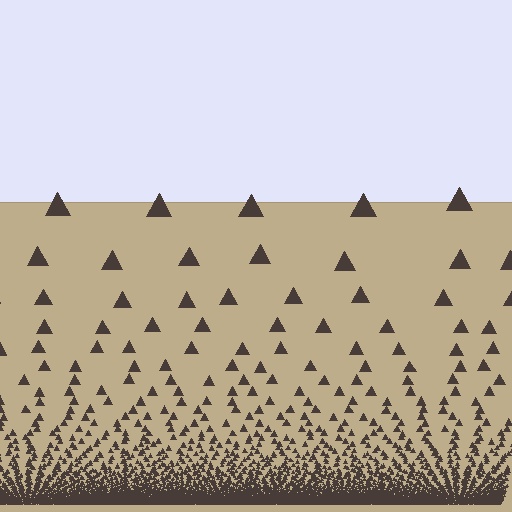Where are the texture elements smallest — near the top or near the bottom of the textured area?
Near the bottom.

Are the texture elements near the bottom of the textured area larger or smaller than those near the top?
Smaller. The gradient is inverted — elements near the bottom are smaller and denser.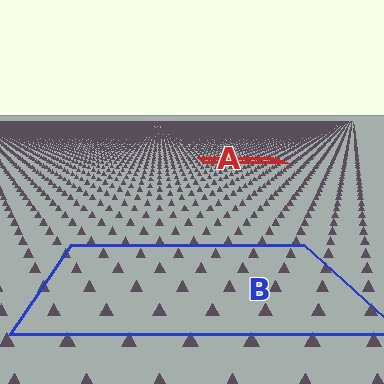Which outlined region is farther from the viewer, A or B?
Region A is farther from the viewer — the texture elements inside it appear smaller and more densely packed.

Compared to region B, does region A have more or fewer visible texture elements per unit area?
Region A has more texture elements per unit area — they are packed more densely because it is farther away.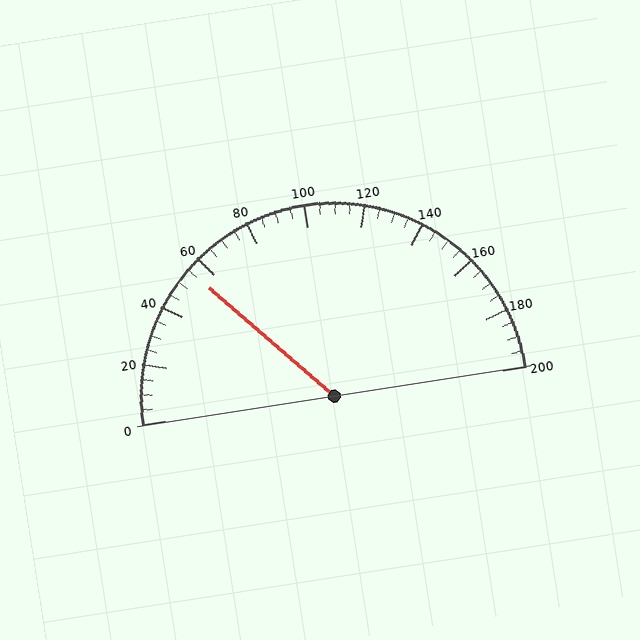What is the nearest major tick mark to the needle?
The nearest major tick mark is 60.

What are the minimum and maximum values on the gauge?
The gauge ranges from 0 to 200.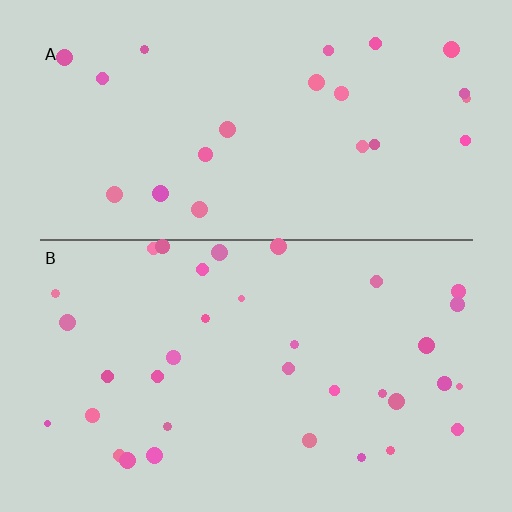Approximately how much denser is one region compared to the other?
Approximately 1.6× — region B over region A.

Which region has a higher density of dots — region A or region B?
B (the bottom).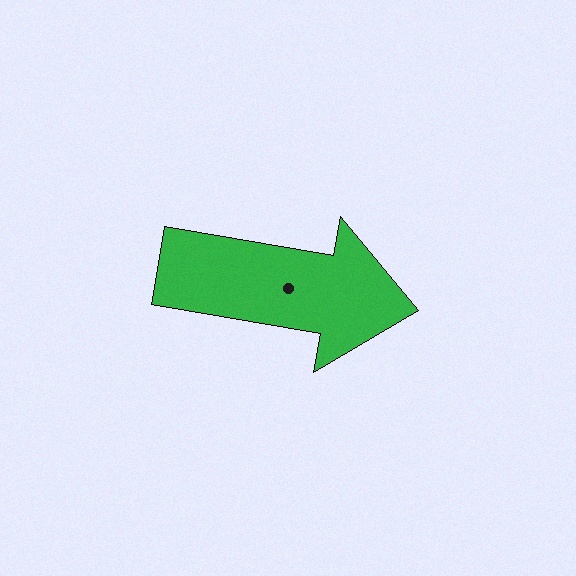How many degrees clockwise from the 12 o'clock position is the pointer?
Approximately 100 degrees.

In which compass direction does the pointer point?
East.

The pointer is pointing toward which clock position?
Roughly 3 o'clock.